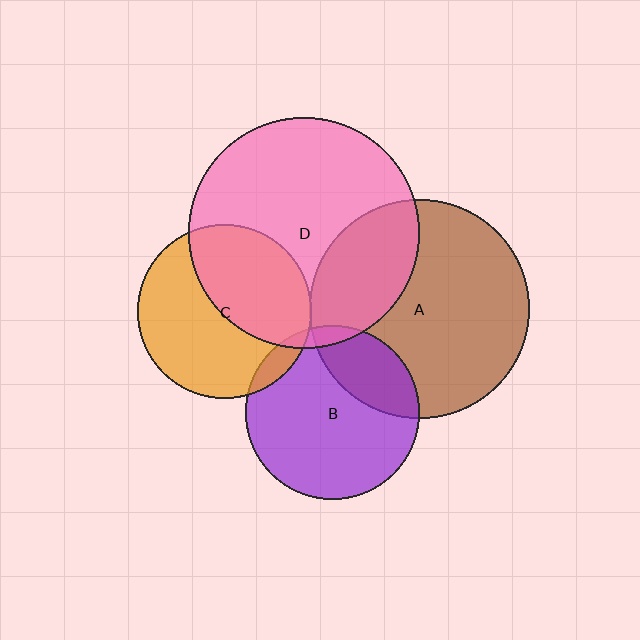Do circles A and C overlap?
Yes.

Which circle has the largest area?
Circle D (pink).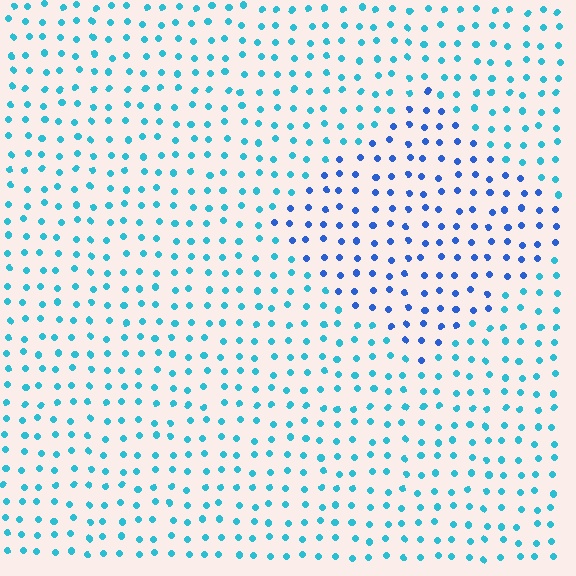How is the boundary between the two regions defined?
The boundary is defined purely by a slight shift in hue (about 34 degrees). Spacing, size, and orientation are identical on both sides.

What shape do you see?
I see a diamond.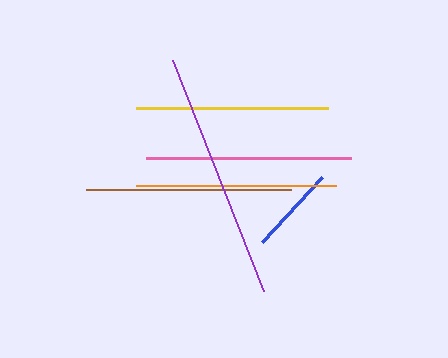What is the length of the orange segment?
The orange segment is approximately 200 pixels long.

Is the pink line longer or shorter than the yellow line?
The pink line is longer than the yellow line.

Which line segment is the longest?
The purple line is the longest at approximately 248 pixels.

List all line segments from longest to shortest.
From longest to shortest: purple, brown, pink, orange, yellow, blue.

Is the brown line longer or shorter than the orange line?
The brown line is longer than the orange line.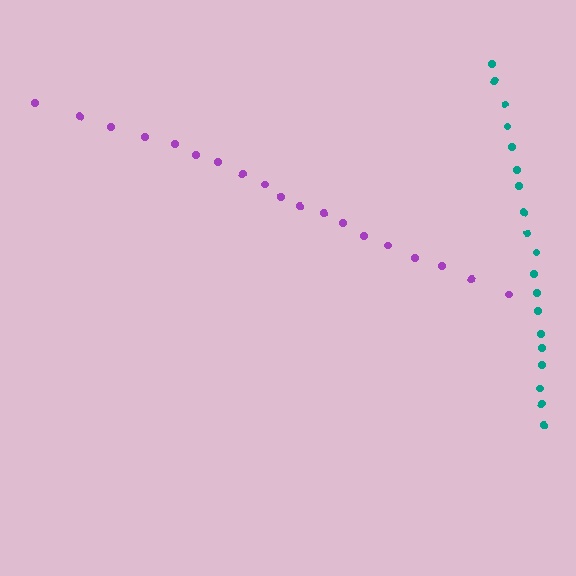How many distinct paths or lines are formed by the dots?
There are 2 distinct paths.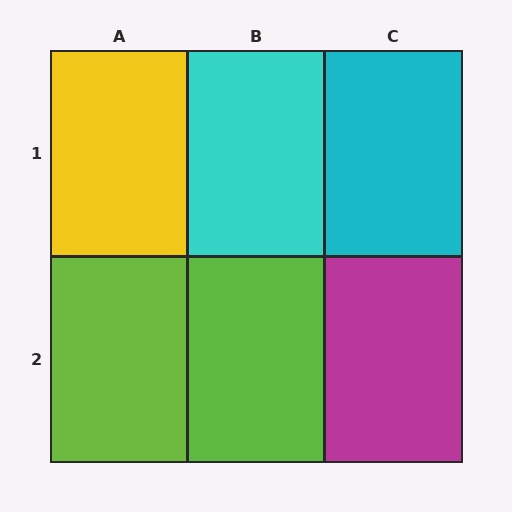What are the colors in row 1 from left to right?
Yellow, cyan, cyan.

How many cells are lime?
2 cells are lime.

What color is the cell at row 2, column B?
Lime.